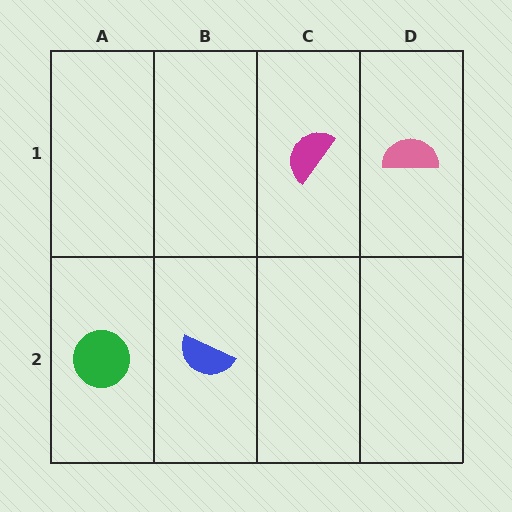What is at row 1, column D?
A pink semicircle.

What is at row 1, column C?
A magenta semicircle.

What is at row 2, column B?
A blue semicircle.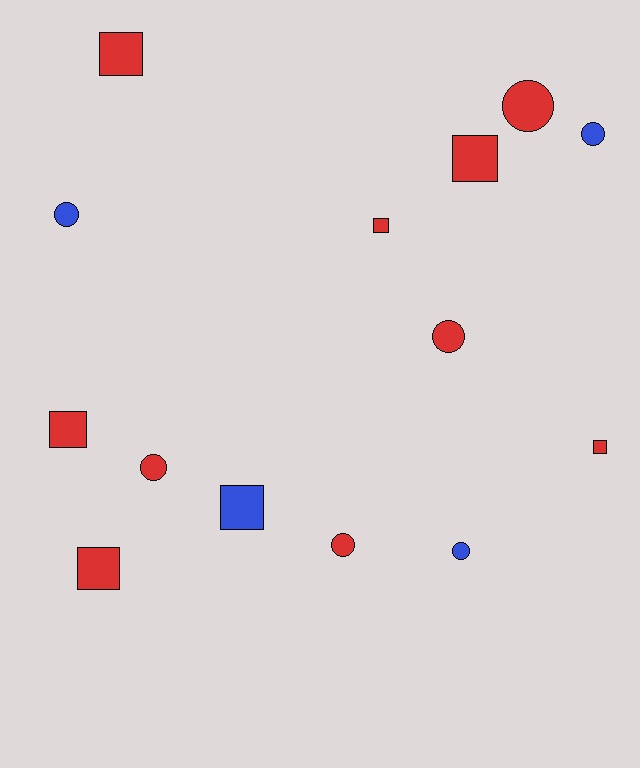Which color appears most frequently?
Red, with 10 objects.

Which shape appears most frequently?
Circle, with 7 objects.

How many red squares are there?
There are 6 red squares.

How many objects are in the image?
There are 14 objects.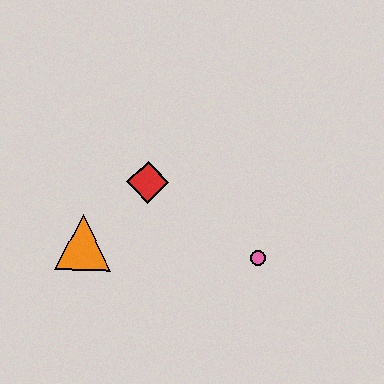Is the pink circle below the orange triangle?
Yes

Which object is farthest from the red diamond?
The pink circle is farthest from the red diamond.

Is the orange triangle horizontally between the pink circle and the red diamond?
No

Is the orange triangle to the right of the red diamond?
No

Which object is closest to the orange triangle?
The red diamond is closest to the orange triangle.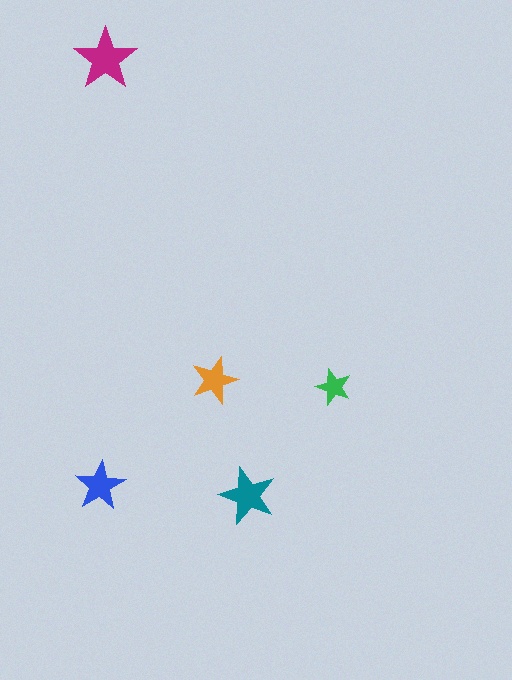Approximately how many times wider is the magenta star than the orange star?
About 1.5 times wider.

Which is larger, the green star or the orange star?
The orange one.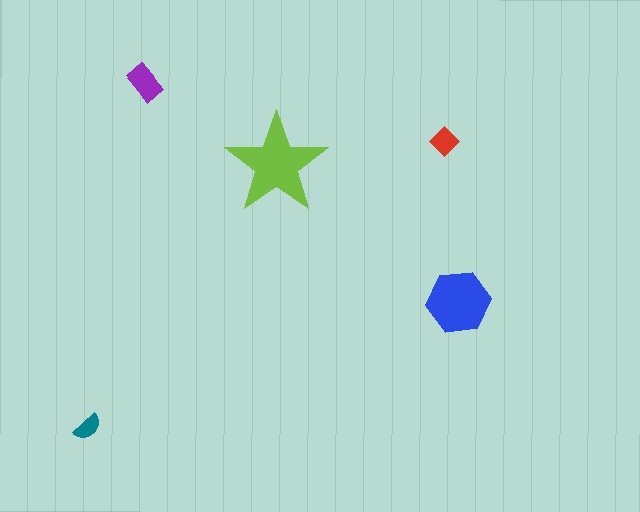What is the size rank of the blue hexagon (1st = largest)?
2nd.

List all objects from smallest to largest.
The teal semicircle, the red diamond, the purple rectangle, the blue hexagon, the lime star.